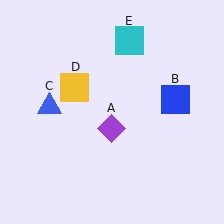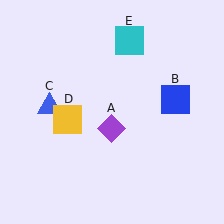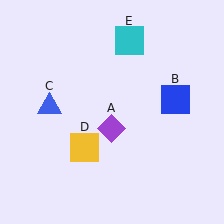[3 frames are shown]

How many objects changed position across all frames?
1 object changed position: yellow square (object D).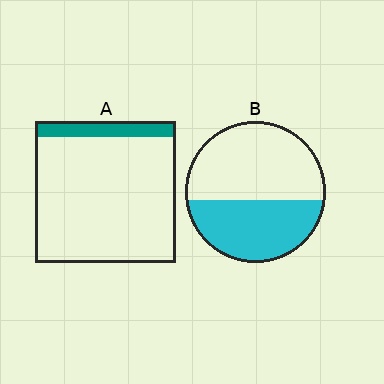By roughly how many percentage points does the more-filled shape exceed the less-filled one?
By roughly 30 percentage points (B over A).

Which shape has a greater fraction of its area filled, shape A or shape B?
Shape B.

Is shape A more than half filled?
No.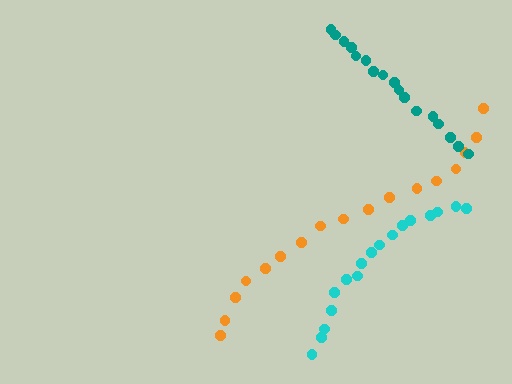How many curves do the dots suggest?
There are 3 distinct paths.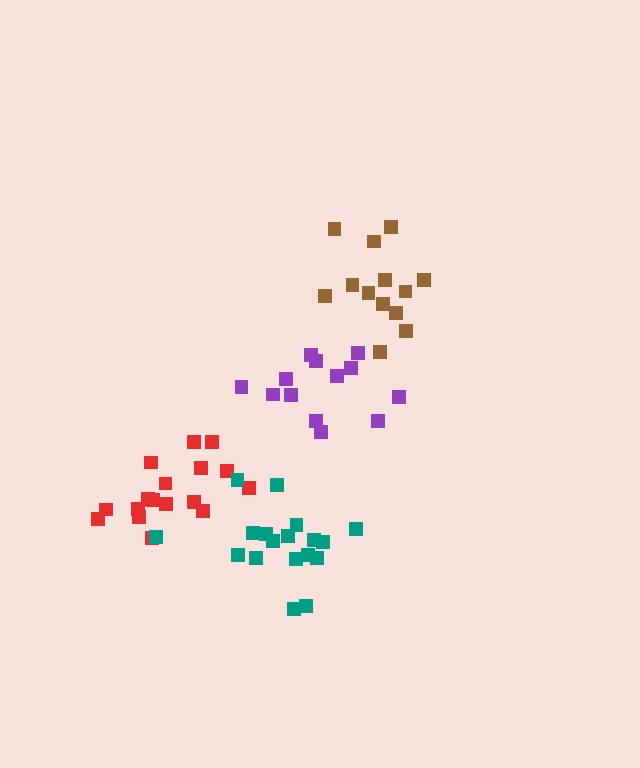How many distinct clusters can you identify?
There are 4 distinct clusters.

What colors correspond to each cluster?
The clusters are colored: red, brown, purple, teal.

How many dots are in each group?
Group 1: 17 dots, Group 2: 13 dots, Group 3: 13 dots, Group 4: 18 dots (61 total).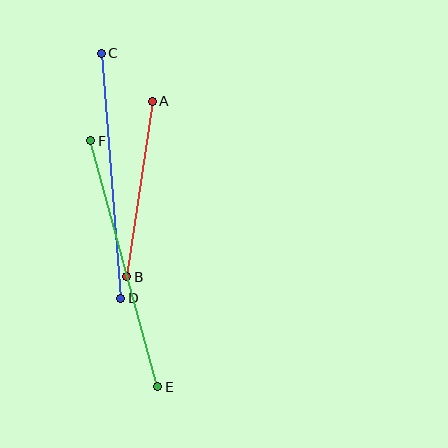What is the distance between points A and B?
The distance is approximately 177 pixels.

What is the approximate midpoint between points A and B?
The midpoint is at approximately (139, 189) pixels.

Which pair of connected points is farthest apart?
Points E and F are farthest apart.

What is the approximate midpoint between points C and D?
The midpoint is at approximately (111, 176) pixels.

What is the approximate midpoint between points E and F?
The midpoint is at approximately (124, 264) pixels.